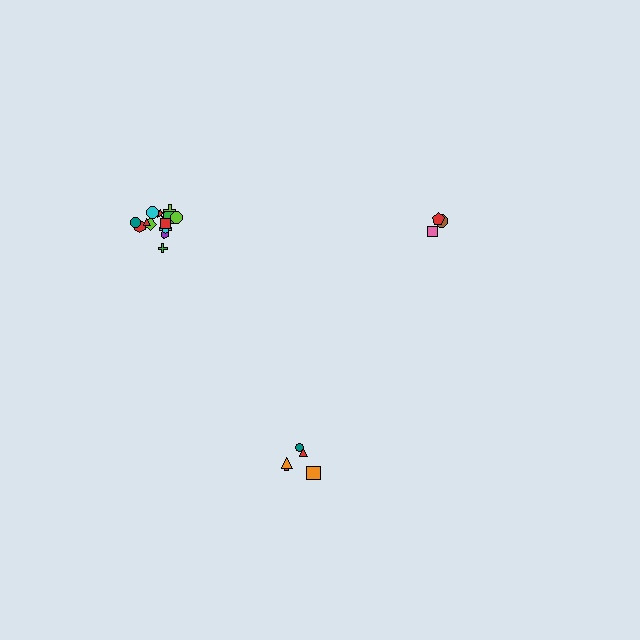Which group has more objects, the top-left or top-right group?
The top-left group.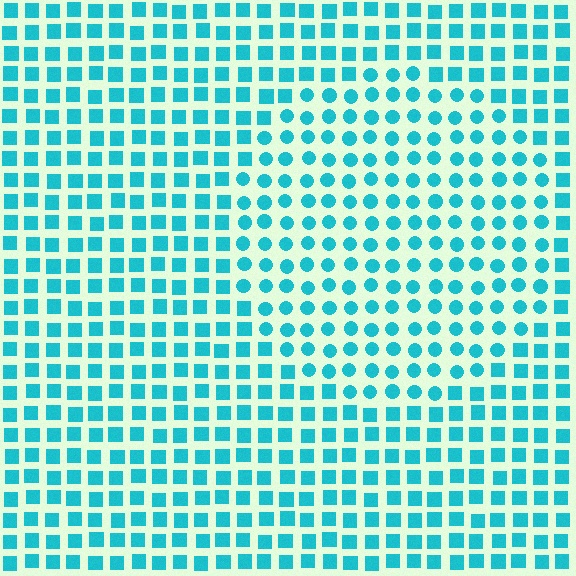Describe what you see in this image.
The image is filled with small cyan elements arranged in a uniform grid. A circle-shaped region contains circles, while the surrounding area contains squares. The boundary is defined purely by the change in element shape.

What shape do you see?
I see a circle.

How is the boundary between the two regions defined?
The boundary is defined by a change in element shape: circles inside vs. squares outside. All elements share the same color and spacing.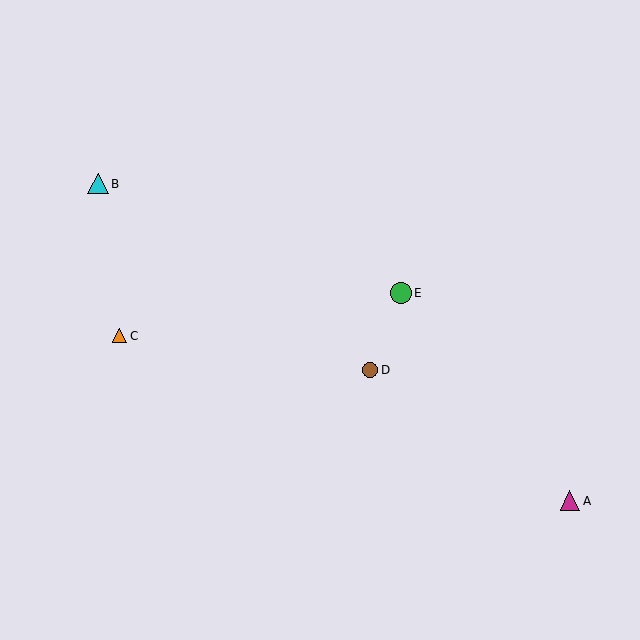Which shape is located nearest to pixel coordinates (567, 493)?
The magenta triangle (labeled A) at (570, 501) is nearest to that location.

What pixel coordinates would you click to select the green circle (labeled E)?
Click at (401, 293) to select the green circle E.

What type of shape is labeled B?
Shape B is a cyan triangle.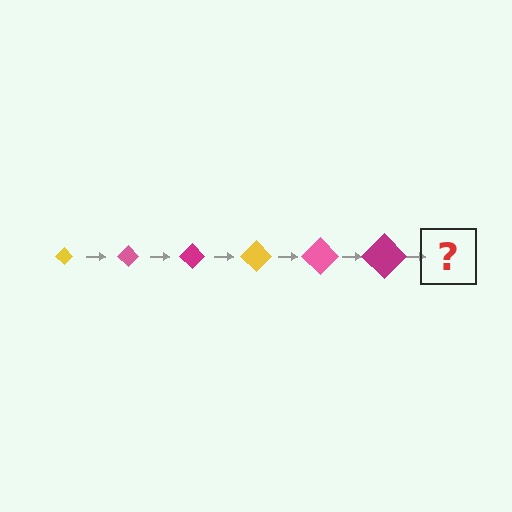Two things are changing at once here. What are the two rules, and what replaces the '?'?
The two rules are that the diamond grows larger each step and the color cycles through yellow, pink, and magenta. The '?' should be a yellow diamond, larger than the previous one.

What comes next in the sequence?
The next element should be a yellow diamond, larger than the previous one.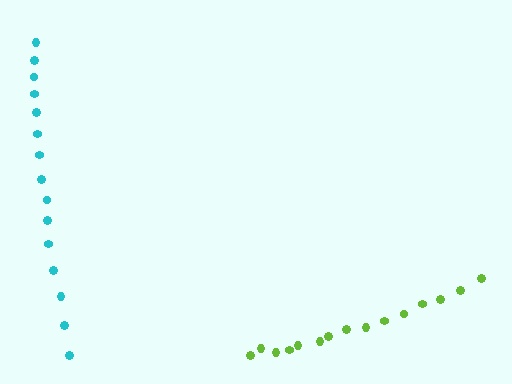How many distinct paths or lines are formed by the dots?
There are 2 distinct paths.